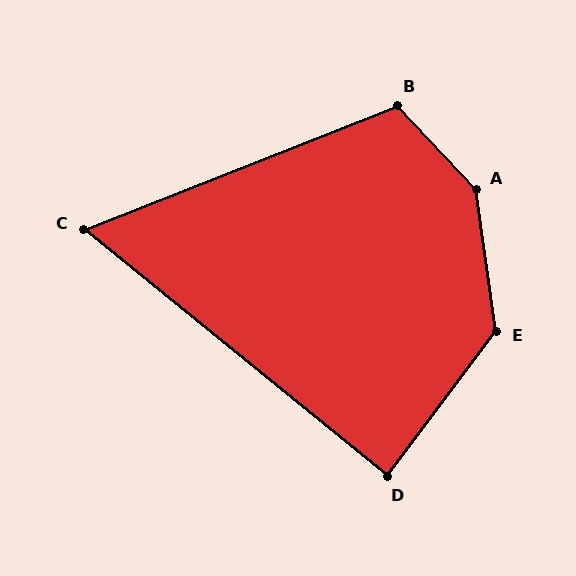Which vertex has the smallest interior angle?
C, at approximately 61 degrees.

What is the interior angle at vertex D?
Approximately 88 degrees (approximately right).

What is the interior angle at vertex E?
Approximately 135 degrees (obtuse).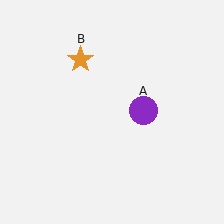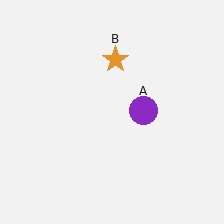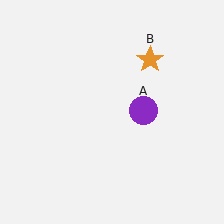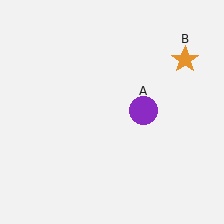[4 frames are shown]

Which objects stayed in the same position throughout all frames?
Purple circle (object A) remained stationary.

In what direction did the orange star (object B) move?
The orange star (object B) moved right.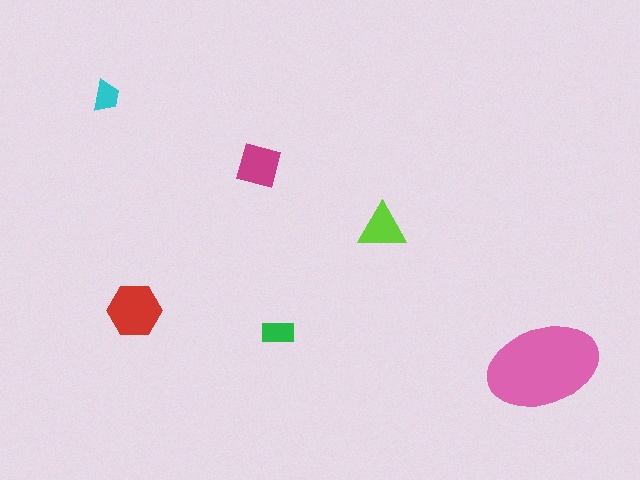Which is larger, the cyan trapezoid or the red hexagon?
The red hexagon.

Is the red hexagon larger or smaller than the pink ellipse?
Smaller.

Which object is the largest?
The pink ellipse.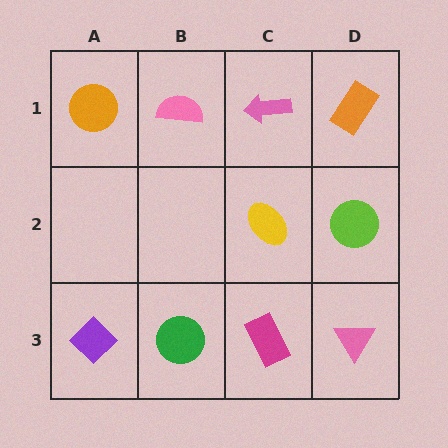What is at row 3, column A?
A purple diamond.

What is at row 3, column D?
A pink triangle.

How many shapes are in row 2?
2 shapes.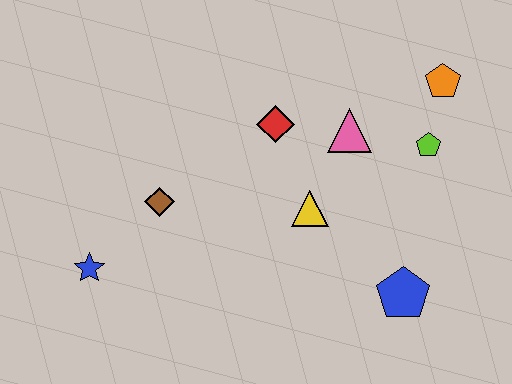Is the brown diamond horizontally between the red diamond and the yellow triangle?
No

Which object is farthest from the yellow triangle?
The blue star is farthest from the yellow triangle.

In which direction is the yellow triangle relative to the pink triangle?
The yellow triangle is below the pink triangle.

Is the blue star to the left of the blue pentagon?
Yes